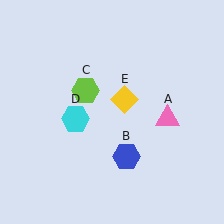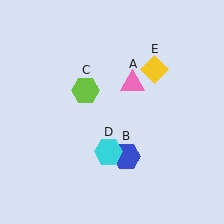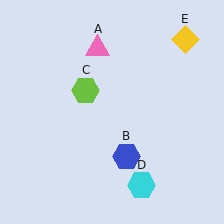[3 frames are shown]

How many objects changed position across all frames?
3 objects changed position: pink triangle (object A), cyan hexagon (object D), yellow diamond (object E).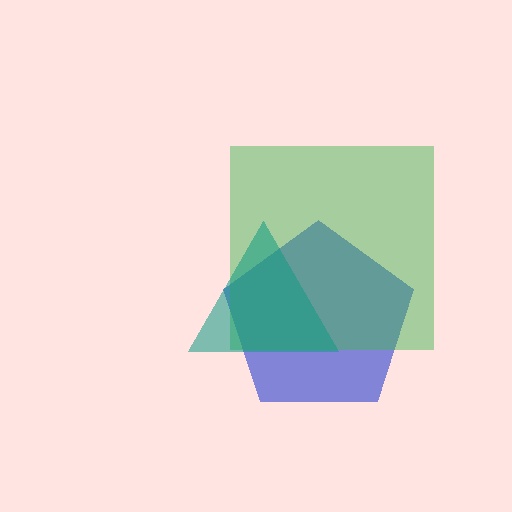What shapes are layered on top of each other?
The layered shapes are: a blue pentagon, a green square, a teal triangle.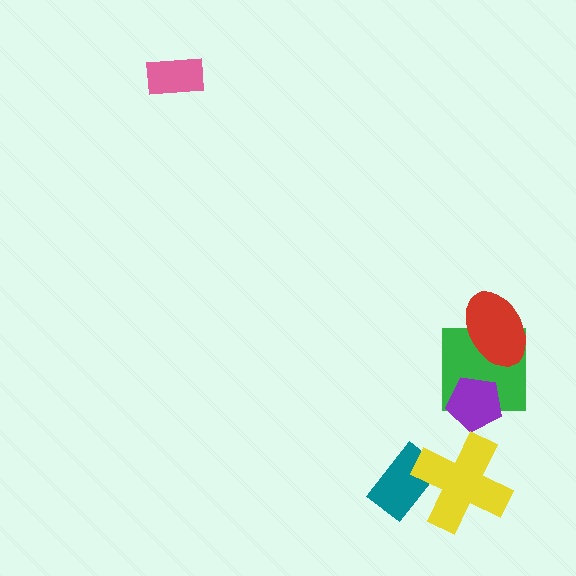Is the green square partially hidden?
Yes, it is partially covered by another shape.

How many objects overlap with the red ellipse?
1 object overlaps with the red ellipse.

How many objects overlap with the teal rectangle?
1 object overlaps with the teal rectangle.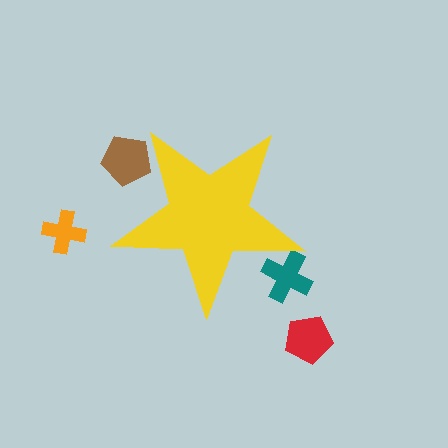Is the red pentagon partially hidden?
No, the red pentagon is fully visible.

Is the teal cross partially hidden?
Yes, the teal cross is partially hidden behind the yellow star.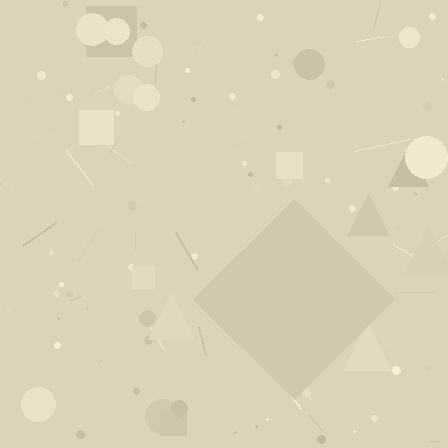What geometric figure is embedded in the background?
A diamond is embedded in the background.